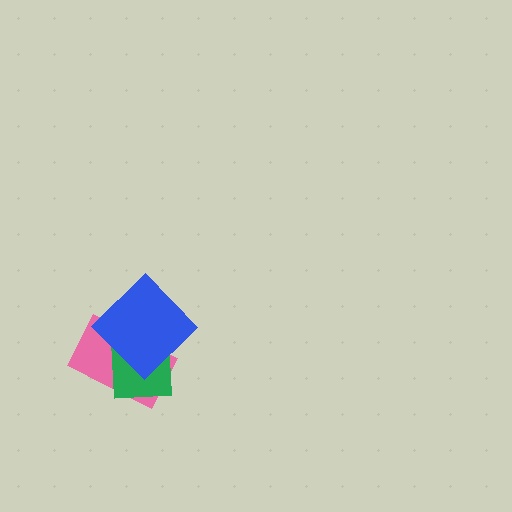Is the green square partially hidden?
Yes, it is partially covered by another shape.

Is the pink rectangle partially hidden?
Yes, it is partially covered by another shape.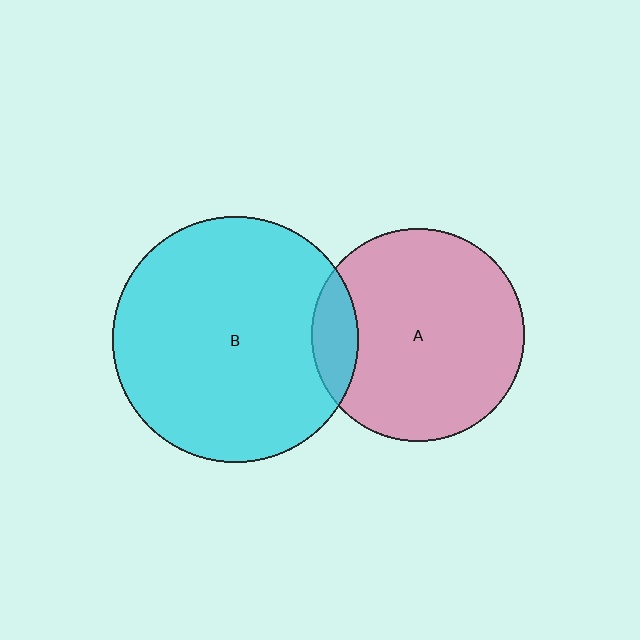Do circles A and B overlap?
Yes.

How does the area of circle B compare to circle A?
Approximately 1.3 times.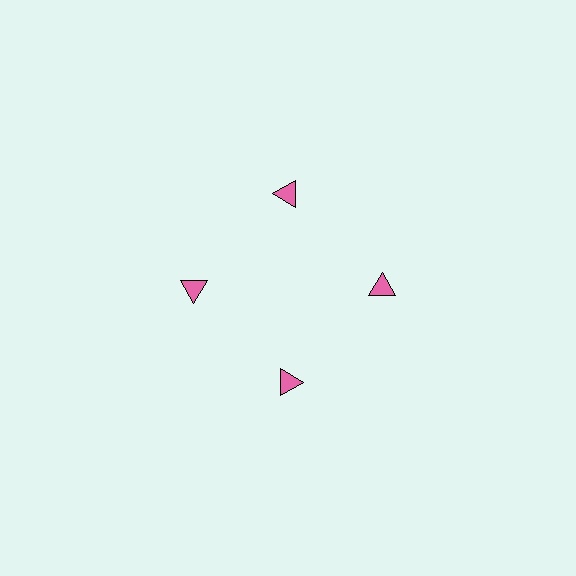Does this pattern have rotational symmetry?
Yes, this pattern has 4-fold rotational symmetry. It looks the same after rotating 90 degrees around the center.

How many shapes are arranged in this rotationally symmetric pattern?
There are 4 shapes, arranged in 4 groups of 1.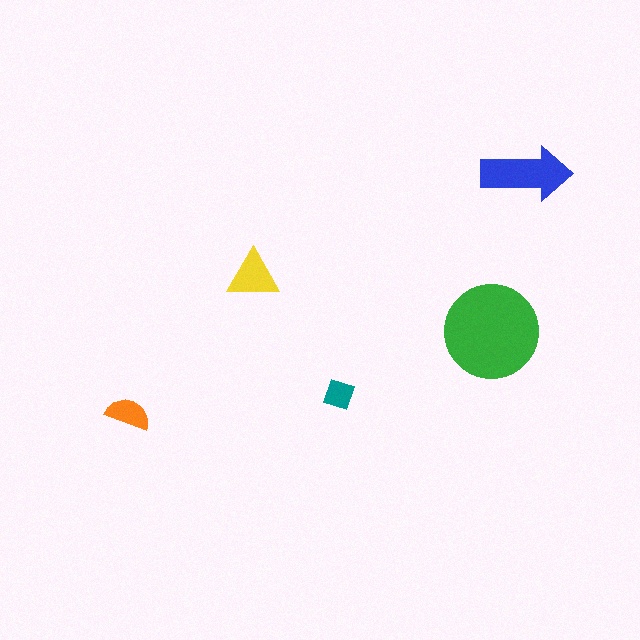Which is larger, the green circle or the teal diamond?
The green circle.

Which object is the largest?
The green circle.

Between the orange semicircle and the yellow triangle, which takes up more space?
The yellow triangle.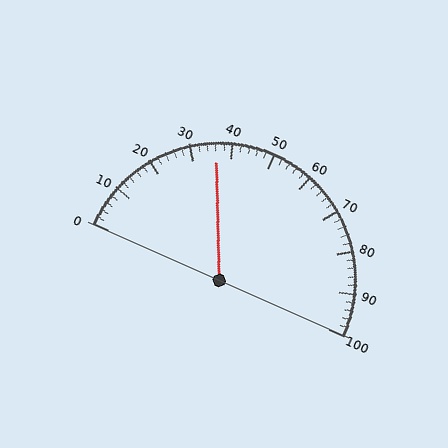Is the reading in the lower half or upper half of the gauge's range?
The reading is in the lower half of the range (0 to 100).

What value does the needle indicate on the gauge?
The needle indicates approximately 36.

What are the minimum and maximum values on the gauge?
The gauge ranges from 0 to 100.